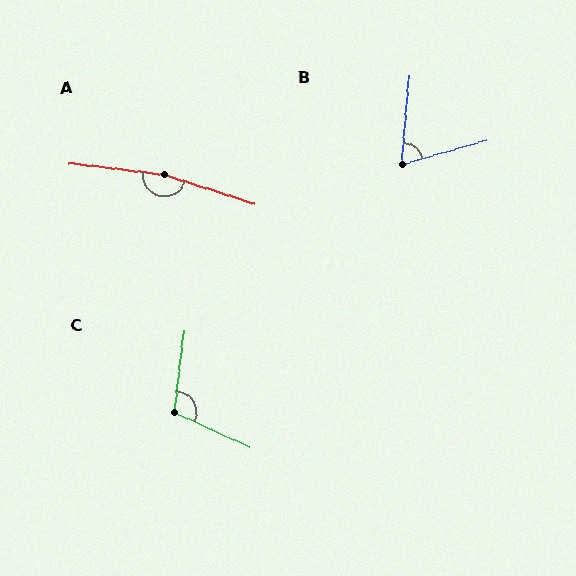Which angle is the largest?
A, at approximately 169 degrees.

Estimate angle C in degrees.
Approximately 107 degrees.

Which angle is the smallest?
B, at approximately 69 degrees.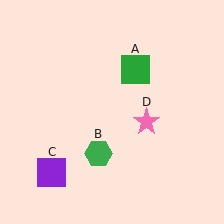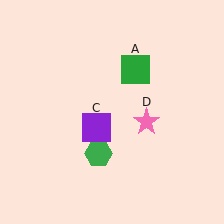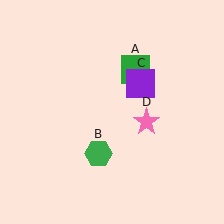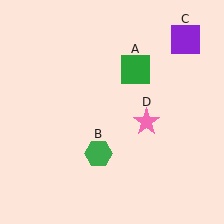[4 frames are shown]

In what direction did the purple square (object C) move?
The purple square (object C) moved up and to the right.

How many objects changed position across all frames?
1 object changed position: purple square (object C).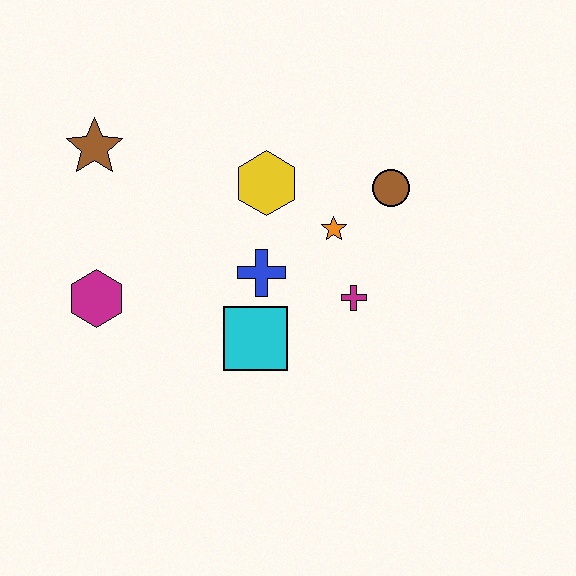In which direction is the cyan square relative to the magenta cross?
The cyan square is to the left of the magenta cross.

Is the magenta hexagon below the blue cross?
Yes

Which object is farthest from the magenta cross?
The brown star is farthest from the magenta cross.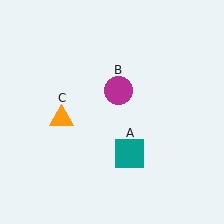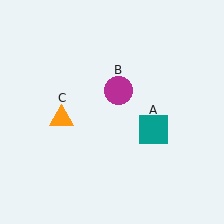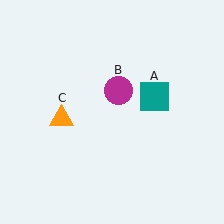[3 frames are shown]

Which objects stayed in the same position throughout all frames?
Magenta circle (object B) and orange triangle (object C) remained stationary.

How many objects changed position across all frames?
1 object changed position: teal square (object A).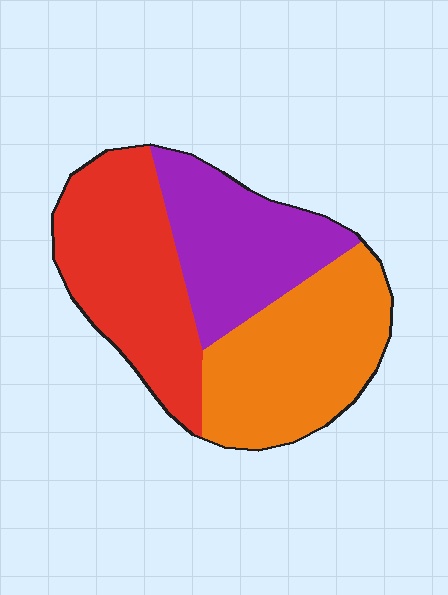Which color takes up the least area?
Purple, at roughly 30%.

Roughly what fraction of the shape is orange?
Orange covers 36% of the shape.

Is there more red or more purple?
Red.